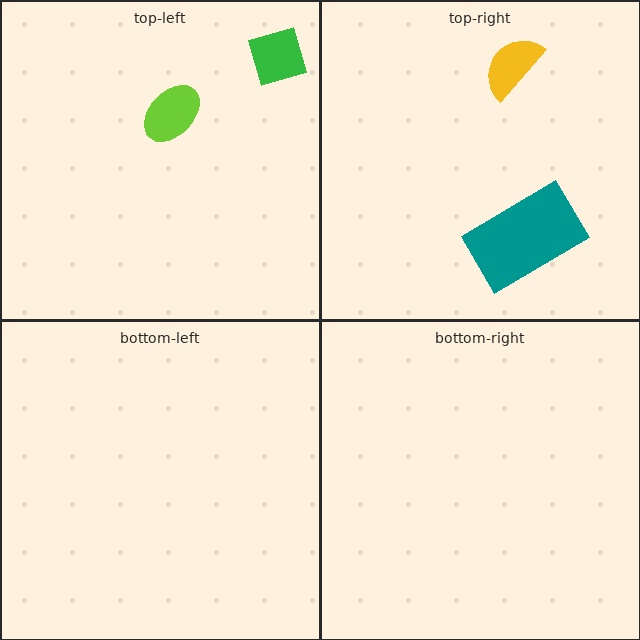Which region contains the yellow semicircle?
The top-right region.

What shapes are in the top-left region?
The lime ellipse, the green diamond.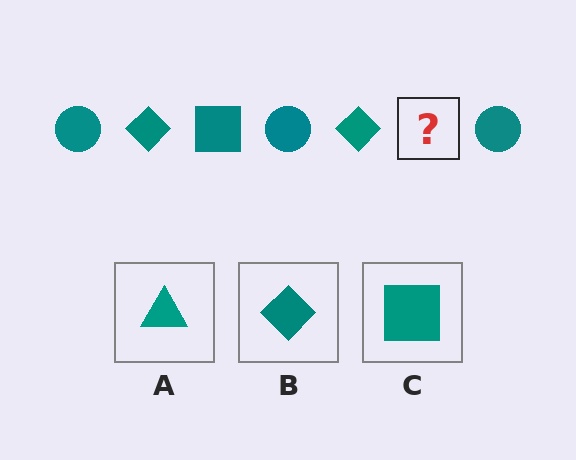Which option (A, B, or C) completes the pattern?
C.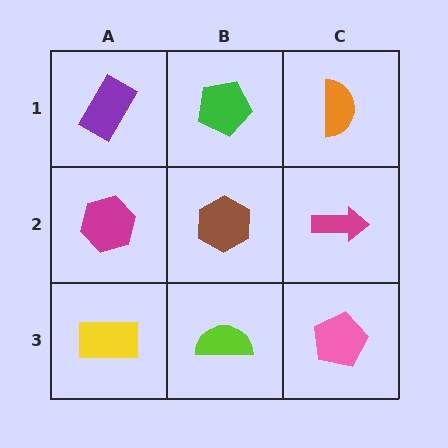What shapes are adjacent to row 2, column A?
A purple rectangle (row 1, column A), a yellow rectangle (row 3, column A), a brown hexagon (row 2, column B).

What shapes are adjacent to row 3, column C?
A magenta arrow (row 2, column C), a lime semicircle (row 3, column B).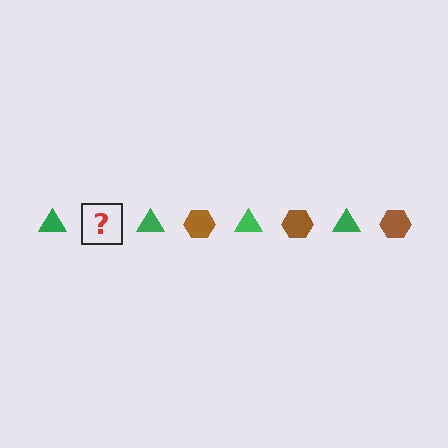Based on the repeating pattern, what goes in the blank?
The blank should be a brown hexagon.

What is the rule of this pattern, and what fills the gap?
The rule is that the pattern alternates between green triangle and brown hexagon. The gap should be filled with a brown hexagon.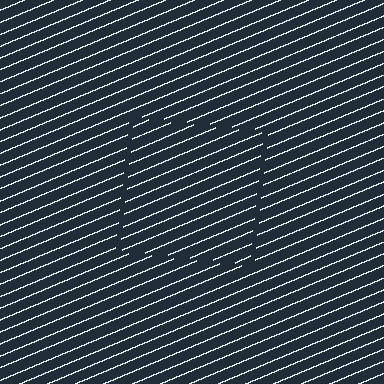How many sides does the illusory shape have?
4 sides — the line-ends trace a square.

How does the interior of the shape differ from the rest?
The interior of the shape contains the same grating, shifted by half a period — the contour is defined by the phase discontinuity where line-ends from the inner and outer gratings abut.